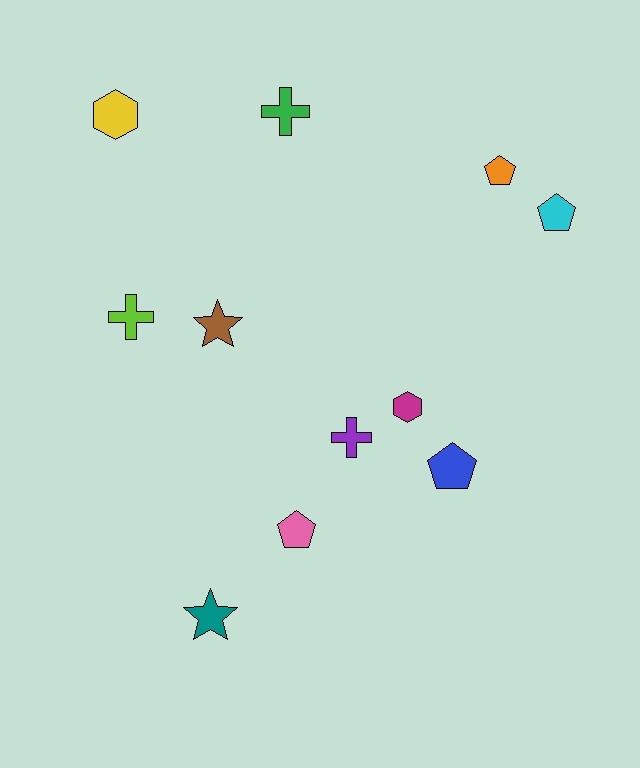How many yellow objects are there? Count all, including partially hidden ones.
There is 1 yellow object.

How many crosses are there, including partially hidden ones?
There are 3 crosses.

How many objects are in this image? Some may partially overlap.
There are 11 objects.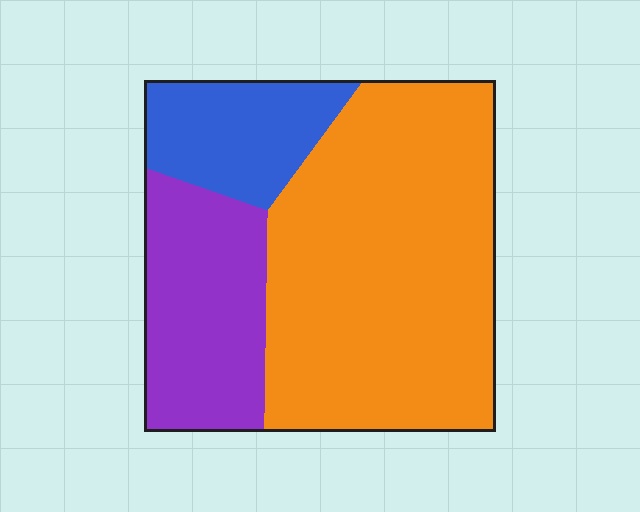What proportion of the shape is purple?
Purple takes up about one quarter (1/4) of the shape.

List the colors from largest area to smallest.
From largest to smallest: orange, purple, blue.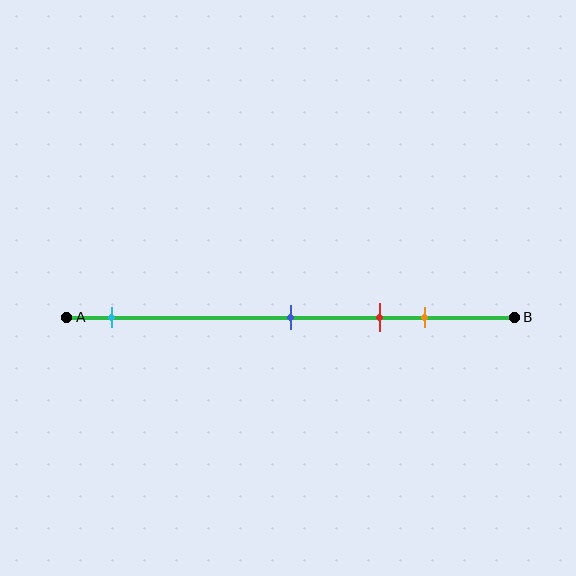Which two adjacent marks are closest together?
The red and orange marks are the closest adjacent pair.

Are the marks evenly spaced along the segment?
No, the marks are not evenly spaced.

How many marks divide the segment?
There are 4 marks dividing the segment.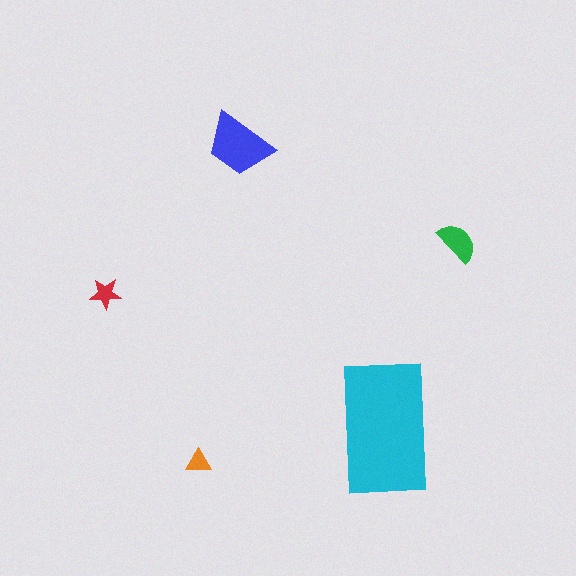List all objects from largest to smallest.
The cyan rectangle, the blue trapezoid, the green semicircle, the red star, the orange triangle.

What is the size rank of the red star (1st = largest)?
4th.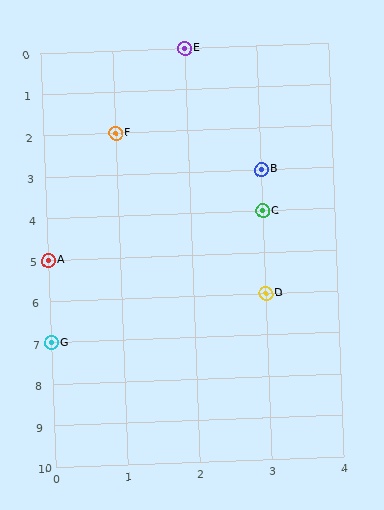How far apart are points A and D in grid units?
Points A and D are 3 columns and 1 row apart (about 3.2 grid units diagonally).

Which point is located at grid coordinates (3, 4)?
Point C is at (3, 4).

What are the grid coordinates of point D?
Point D is at grid coordinates (3, 6).